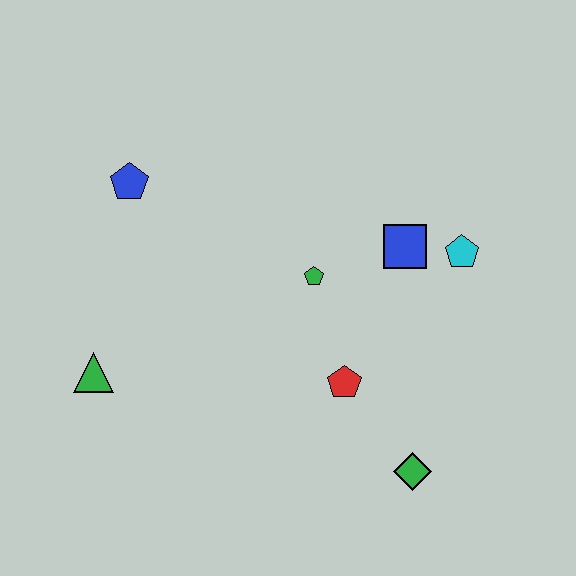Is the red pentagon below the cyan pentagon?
Yes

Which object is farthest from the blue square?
The green triangle is farthest from the blue square.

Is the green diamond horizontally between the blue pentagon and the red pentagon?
No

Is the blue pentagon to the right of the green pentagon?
No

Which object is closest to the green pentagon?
The blue square is closest to the green pentagon.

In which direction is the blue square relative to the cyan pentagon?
The blue square is to the left of the cyan pentagon.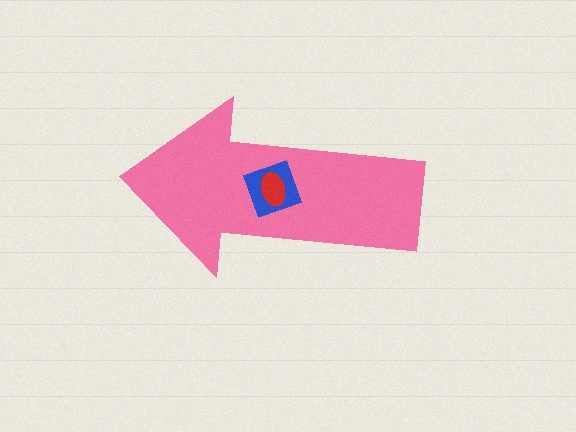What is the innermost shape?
The red ellipse.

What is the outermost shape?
The pink arrow.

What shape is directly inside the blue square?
The red ellipse.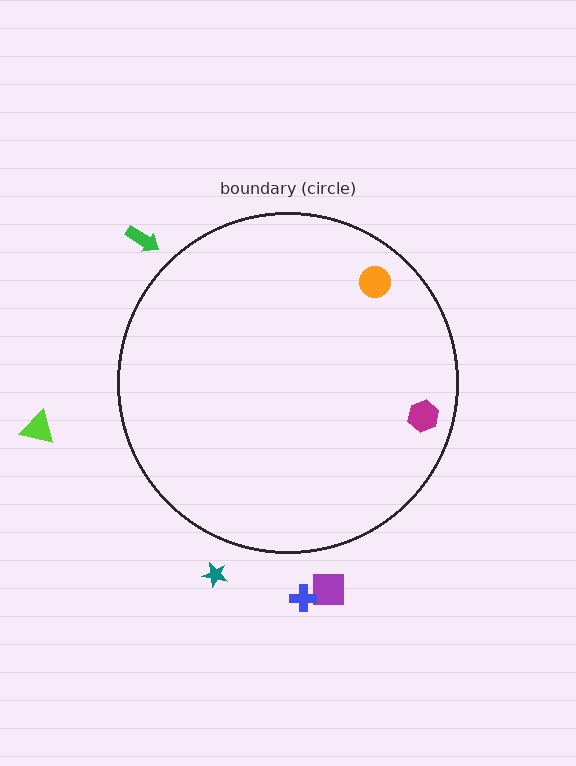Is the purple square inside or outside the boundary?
Outside.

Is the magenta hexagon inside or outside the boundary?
Inside.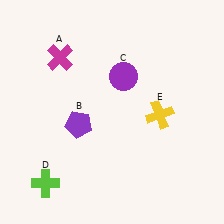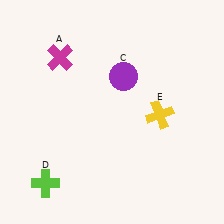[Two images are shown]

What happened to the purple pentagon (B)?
The purple pentagon (B) was removed in Image 2. It was in the bottom-left area of Image 1.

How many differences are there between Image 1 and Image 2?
There is 1 difference between the two images.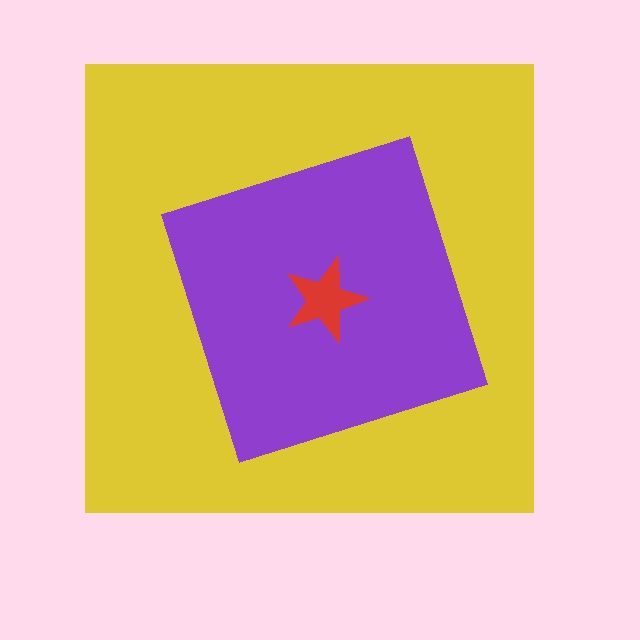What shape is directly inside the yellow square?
The purple diamond.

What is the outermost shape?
The yellow square.